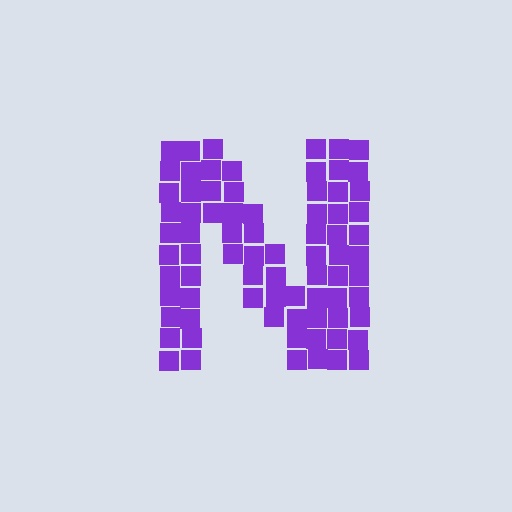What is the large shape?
The large shape is the letter N.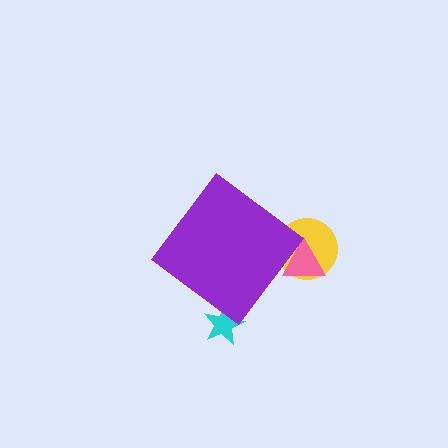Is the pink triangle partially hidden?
Yes, the pink triangle is partially hidden behind the purple diamond.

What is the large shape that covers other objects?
A purple diamond.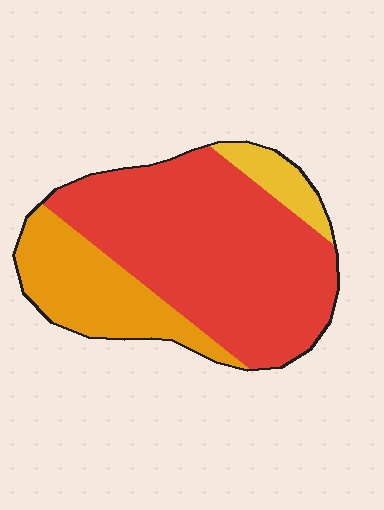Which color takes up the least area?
Yellow, at roughly 10%.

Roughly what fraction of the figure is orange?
Orange takes up about one quarter (1/4) of the figure.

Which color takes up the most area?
Red, at roughly 65%.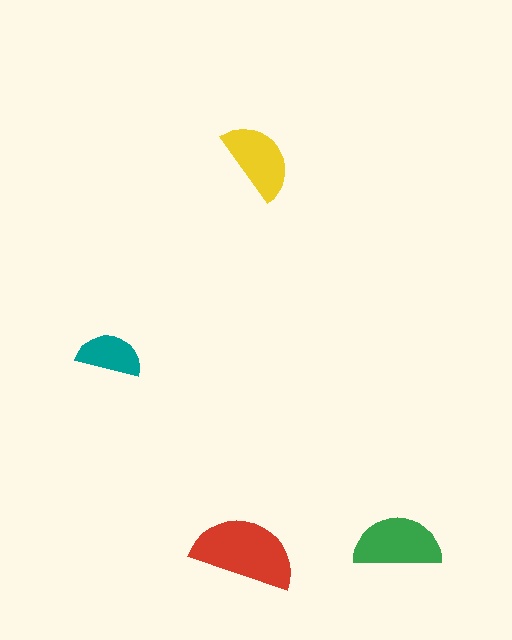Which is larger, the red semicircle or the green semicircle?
The red one.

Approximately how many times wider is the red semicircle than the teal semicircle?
About 1.5 times wider.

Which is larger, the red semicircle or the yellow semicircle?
The red one.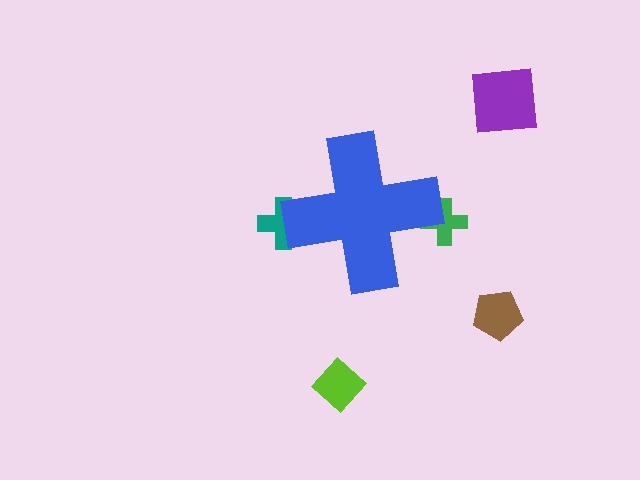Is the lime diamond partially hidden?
No, the lime diamond is fully visible.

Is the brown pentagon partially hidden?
No, the brown pentagon is fully visible.